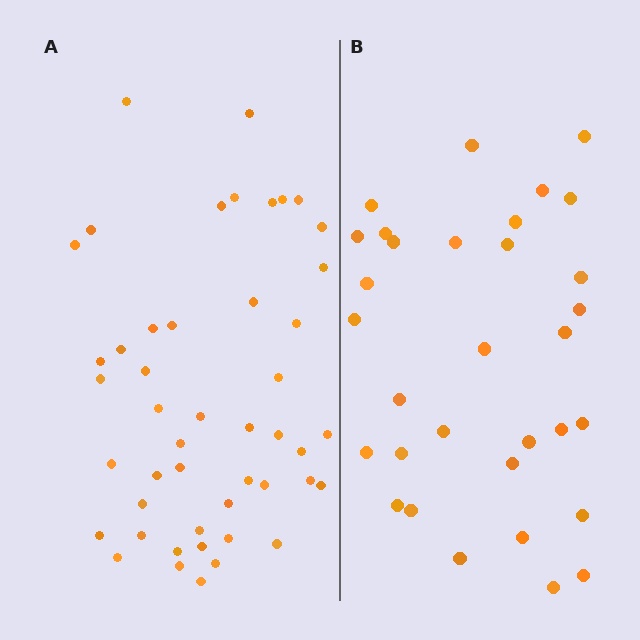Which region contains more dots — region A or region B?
Region A (the left region) has more dots.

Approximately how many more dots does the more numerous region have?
Region A has approximately 15 more dots than region B.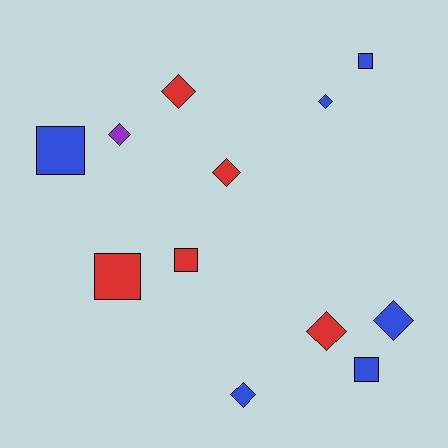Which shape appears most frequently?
Diamond, with 7 objects.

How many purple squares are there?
There are no purple squares.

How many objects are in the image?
There are 12 objects.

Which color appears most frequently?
Blue, with 6 objects.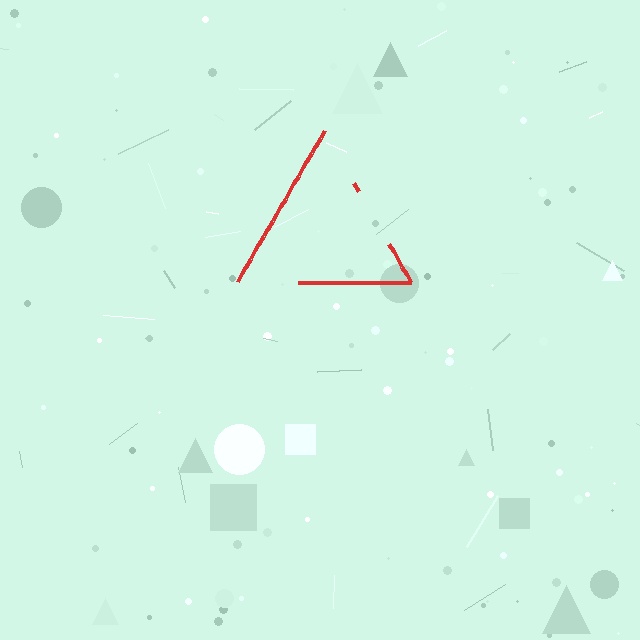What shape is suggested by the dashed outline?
The dashed outline suggests a triangle.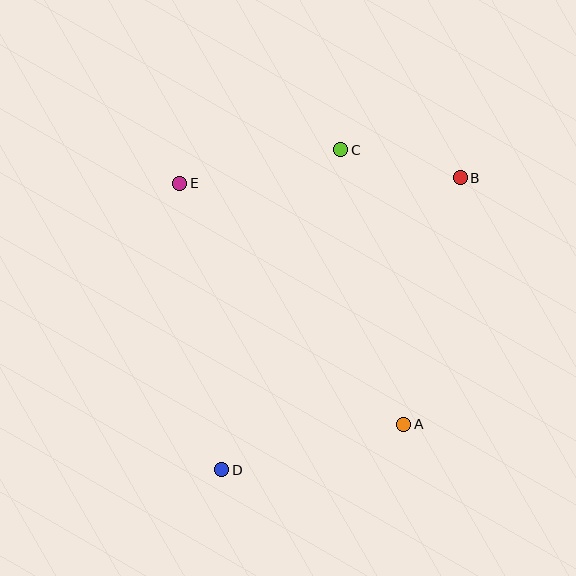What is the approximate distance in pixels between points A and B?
The distance between A and B is approximately 253 pixels.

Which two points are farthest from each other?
Points B and D are farthest from each other.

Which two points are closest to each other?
Points B and C are closest to each other.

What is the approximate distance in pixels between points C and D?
The distance between C and D is approximately 342 pixels.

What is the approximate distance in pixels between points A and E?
The distance between A and E is approximately 329 pixels.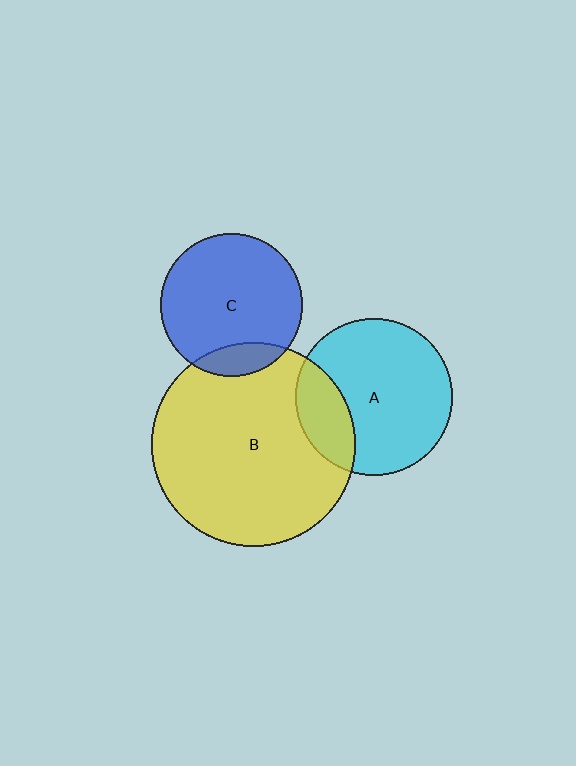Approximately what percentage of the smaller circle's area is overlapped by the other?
Approximately 15%.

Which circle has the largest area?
Circle B (yellow).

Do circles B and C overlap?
Yes.